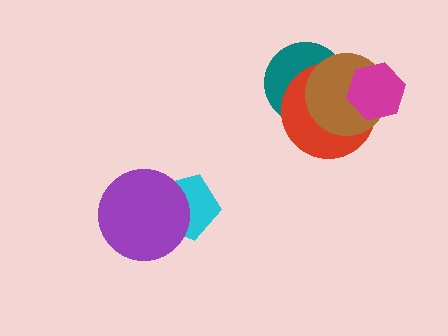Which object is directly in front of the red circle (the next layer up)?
The brown circle is directly in front of the red circle.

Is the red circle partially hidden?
Yes, it is partially covered by another shape.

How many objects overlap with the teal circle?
2 objects overlap with the teal circle.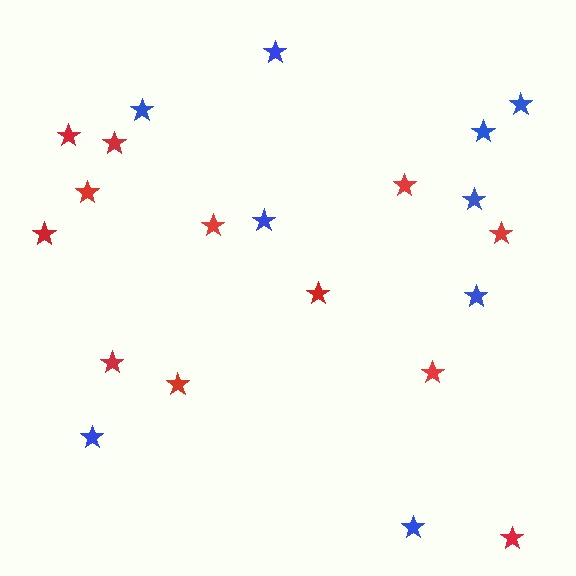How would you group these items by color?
There are 2 groups: one group of red stars (12) and one group of blue stars (9).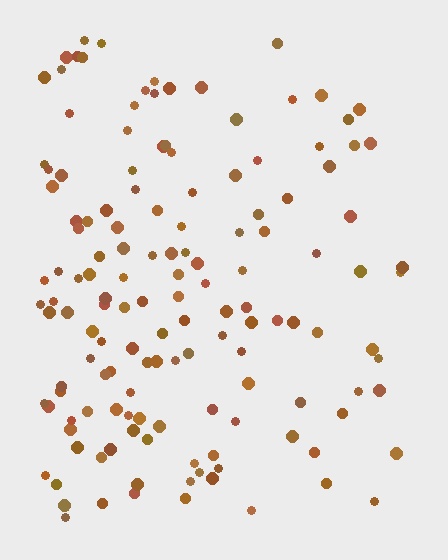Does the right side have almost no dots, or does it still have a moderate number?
Still a moderate number, just noticeably fewer than the left.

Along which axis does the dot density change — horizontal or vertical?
Horizontal.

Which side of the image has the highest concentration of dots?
The left.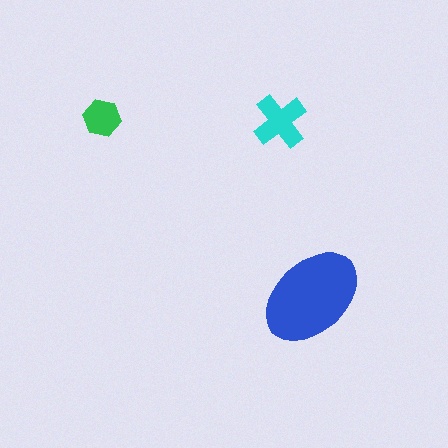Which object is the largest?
The blue ellipse.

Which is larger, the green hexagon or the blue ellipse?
The blue ellipse.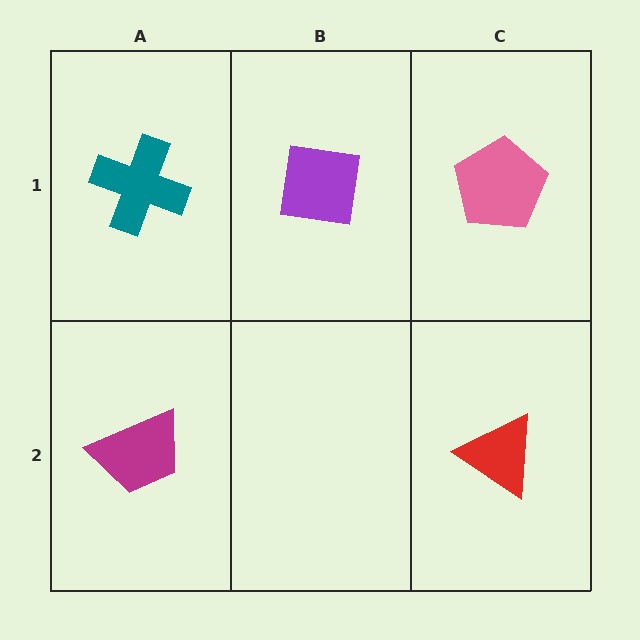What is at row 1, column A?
A teal cross.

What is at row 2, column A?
A magenta trapezoid.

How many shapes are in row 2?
2 shapes.